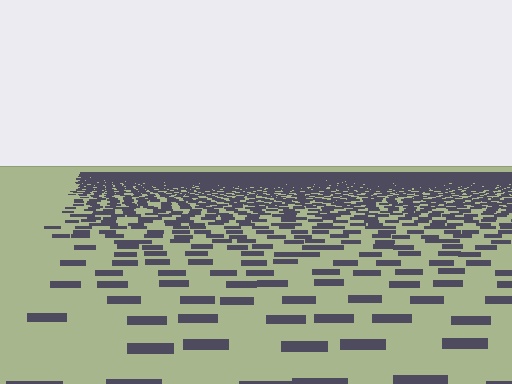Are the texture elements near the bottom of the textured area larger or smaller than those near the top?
Larger. Near the bottom, elements are closer to the viewer and appear at a bigger on-screen size.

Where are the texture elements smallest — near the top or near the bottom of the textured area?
Near the top.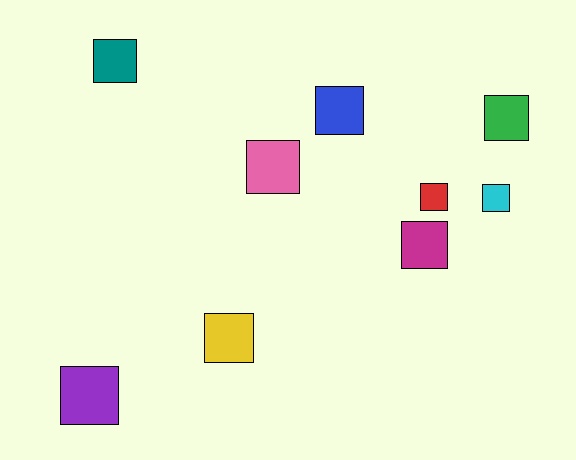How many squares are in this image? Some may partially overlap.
There are 9 squares.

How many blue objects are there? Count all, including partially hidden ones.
There is 1 blue object.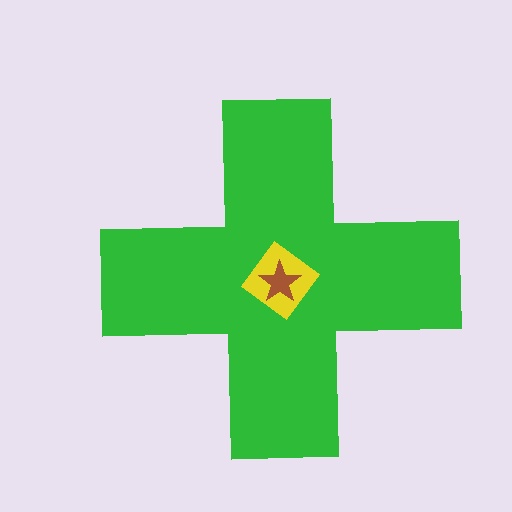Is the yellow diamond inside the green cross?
Yes.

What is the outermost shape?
The green cross.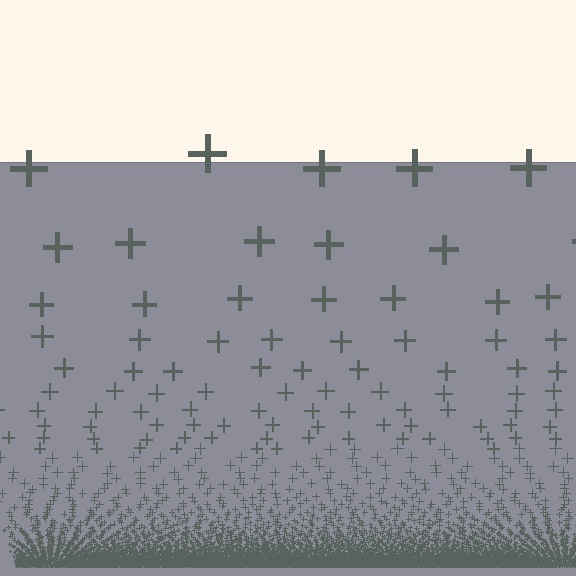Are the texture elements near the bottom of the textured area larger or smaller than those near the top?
Smaller. The gradient is inverted — elements near the bottom are smaller and denser.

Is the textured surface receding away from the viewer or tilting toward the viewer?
The surface appears to tilt toward the viewer. Texture elements get larger and sparser toward the top.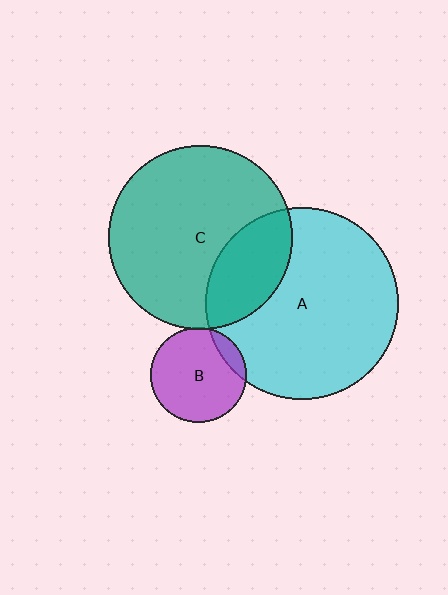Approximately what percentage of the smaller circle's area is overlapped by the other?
Approximately 25%.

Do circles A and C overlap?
Yes.